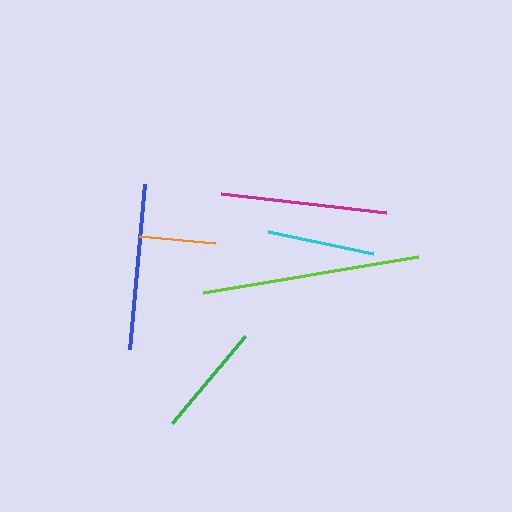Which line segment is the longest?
The lime line is the longest at approximately 218 pixels.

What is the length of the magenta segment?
The magenta segment is approximately 166 pixels long.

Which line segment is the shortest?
The orange line is the shortest at approximately 77 pixels.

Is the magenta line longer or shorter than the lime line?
The lime line is longer than the magenta line.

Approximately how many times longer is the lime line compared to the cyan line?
The lime line is approximately 2.0 times the length of the cyan line.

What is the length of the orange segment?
The orange segment is approximately 77 pixels long.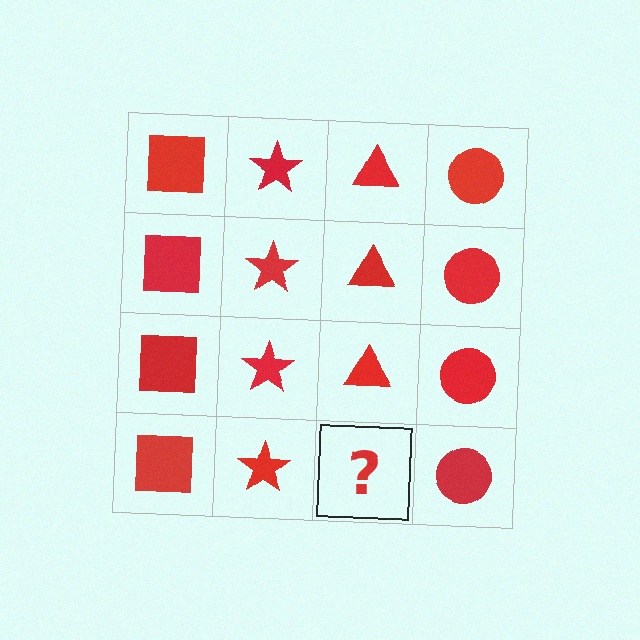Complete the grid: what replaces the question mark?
The question mark should be replaced with a red triangle.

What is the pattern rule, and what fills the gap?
The rule is that each column has a consistent shape. The gap should be filled with a red triangle.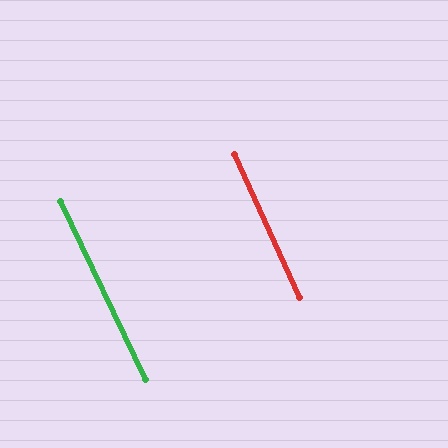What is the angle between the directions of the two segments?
Approximately 1 degree.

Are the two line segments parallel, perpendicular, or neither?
Parallel — their directions differ by only 1.0°.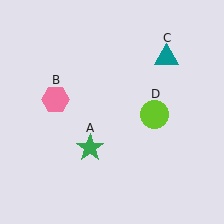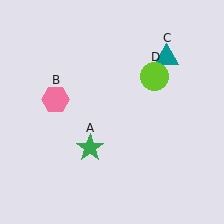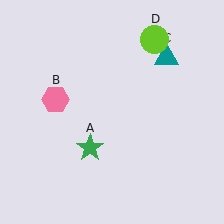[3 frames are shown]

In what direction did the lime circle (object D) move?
The lime circle (object D) moved up.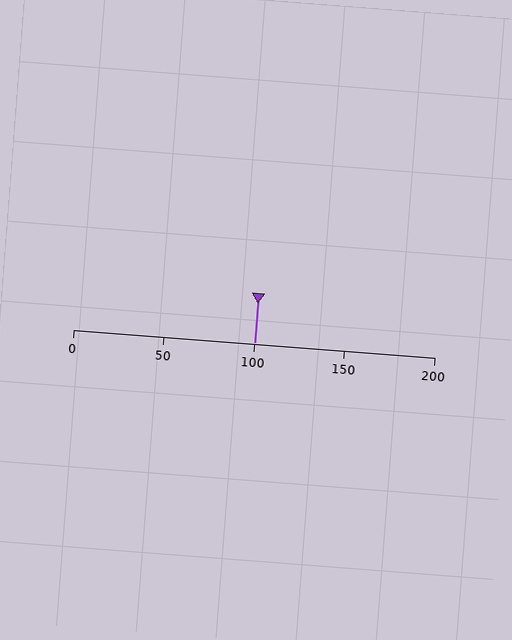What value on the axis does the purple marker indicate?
The marker indicates approximately 100.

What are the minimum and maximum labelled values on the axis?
The axis runs from 0 to 200.